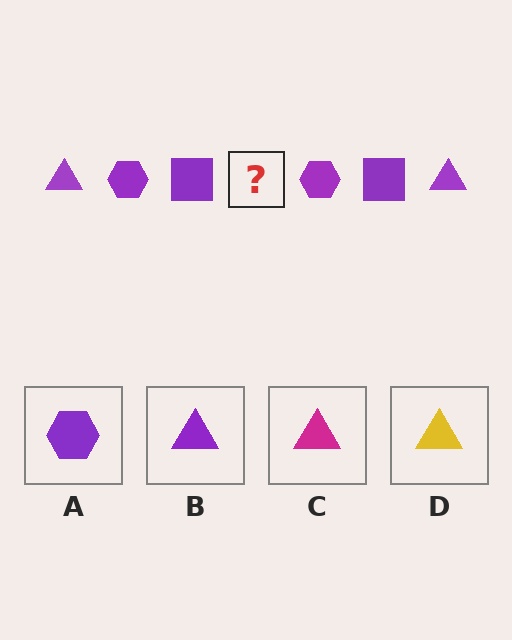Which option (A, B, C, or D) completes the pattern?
B.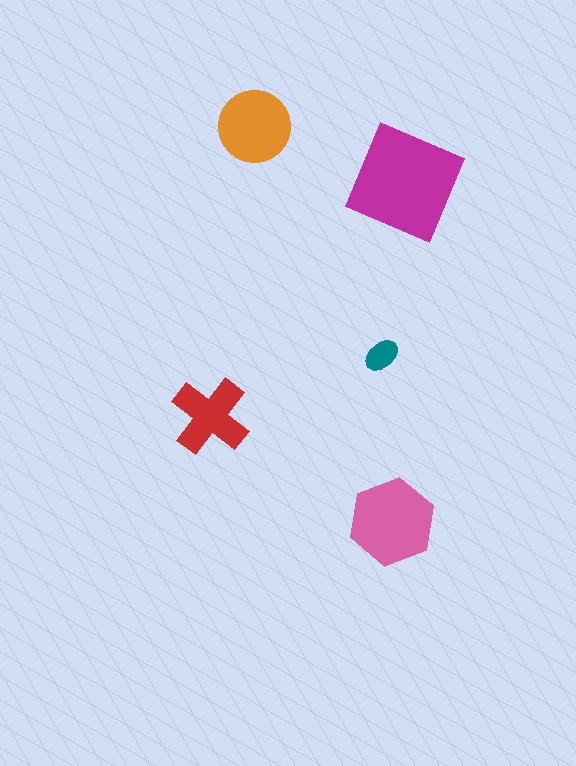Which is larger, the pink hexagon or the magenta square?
The magenta square.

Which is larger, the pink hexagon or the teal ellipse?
The pink hexagon.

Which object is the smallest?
The teal ellipse.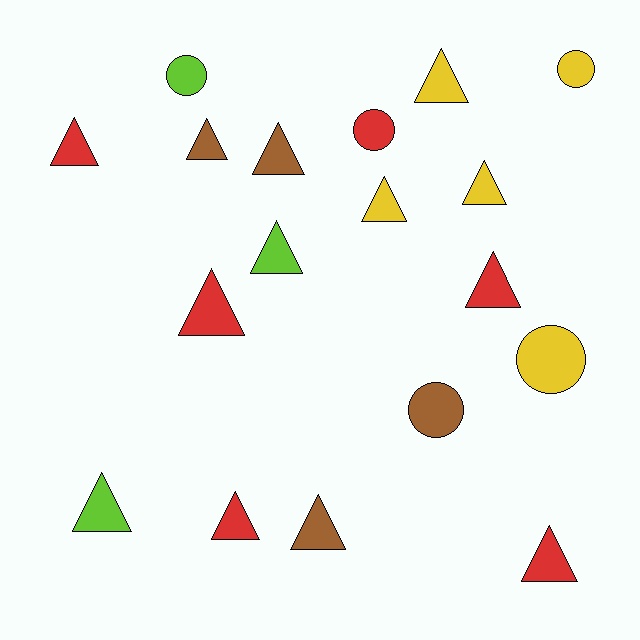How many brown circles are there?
There is 1 brown circle.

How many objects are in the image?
There are 18 objects.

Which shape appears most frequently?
Triangle, with 13 objects.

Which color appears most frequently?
Red, with 6 objects.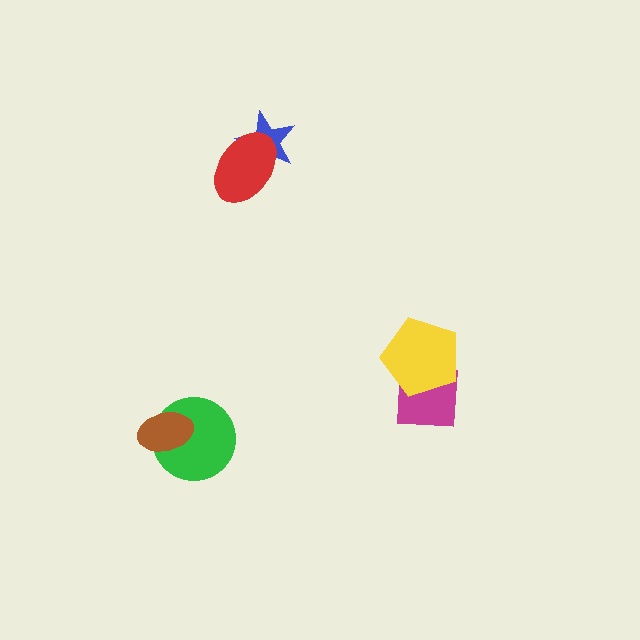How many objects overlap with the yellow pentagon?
1 object overlaps with the yellow pentagon.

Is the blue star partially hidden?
Yes, it is partially covered by another shape.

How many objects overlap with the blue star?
1 object overlaps with the blue star.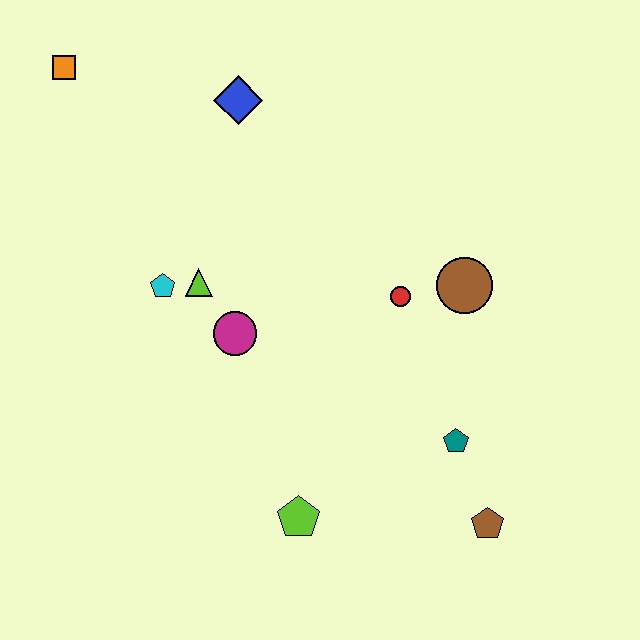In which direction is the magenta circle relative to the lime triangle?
The magenta circle is below the lime triangle.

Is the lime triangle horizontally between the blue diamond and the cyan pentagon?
Yes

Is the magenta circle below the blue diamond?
Yes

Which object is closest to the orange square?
The blue diamond is closest to the orange square.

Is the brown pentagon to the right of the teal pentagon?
Yes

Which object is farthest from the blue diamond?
The brown pentagon is farthest from the blue diamond.